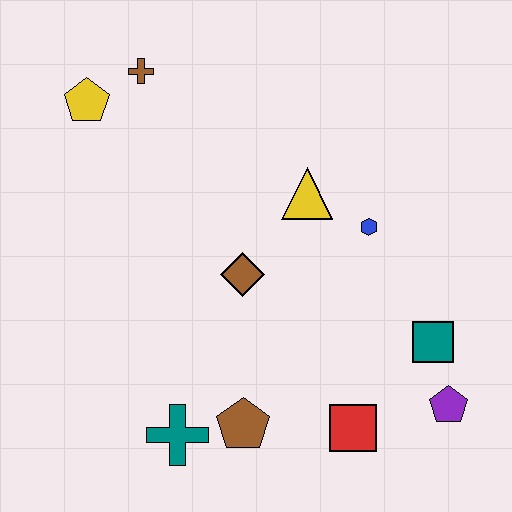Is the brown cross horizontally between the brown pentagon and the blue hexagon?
No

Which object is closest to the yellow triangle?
The blue hexagon is closest to the yellow triangle.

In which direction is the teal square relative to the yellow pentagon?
The teal square is to the right of the yellow pentagon.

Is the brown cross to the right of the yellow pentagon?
Yes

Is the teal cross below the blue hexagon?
Yes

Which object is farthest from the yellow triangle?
The teal cross is farthest from the yellow triangle.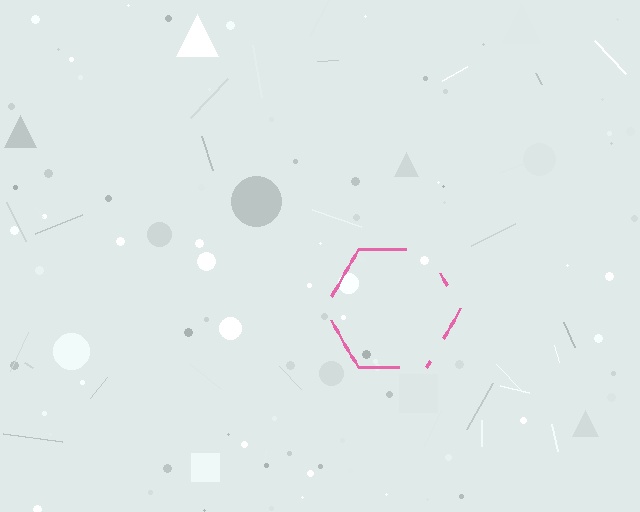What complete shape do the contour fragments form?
The contour fragments form a hexagon.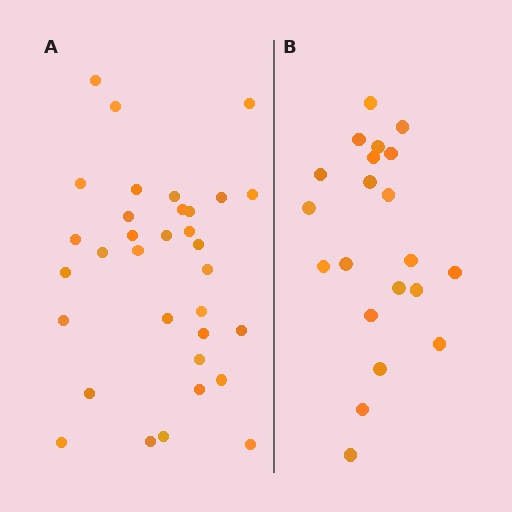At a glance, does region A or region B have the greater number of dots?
Region A (the left region) has more dots.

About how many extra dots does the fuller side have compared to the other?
Region A has roughly 12 or so more dots than region B.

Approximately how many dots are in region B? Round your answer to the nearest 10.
About 20 dots. (The exact count is 21, which rounds to 20.)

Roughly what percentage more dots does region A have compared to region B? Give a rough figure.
About 55% more.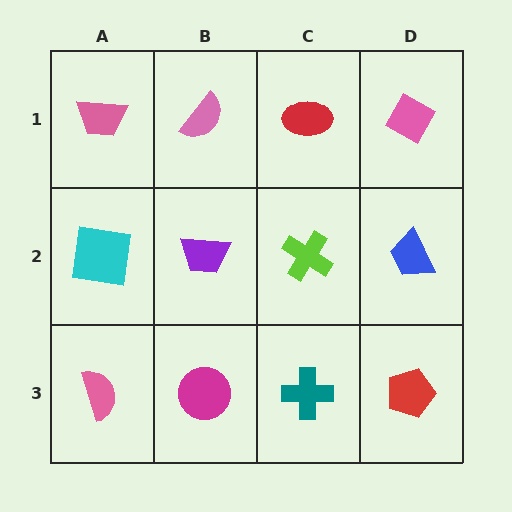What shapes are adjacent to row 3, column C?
A lime cross (row 2, column C), a magenta circle (row 3, column B), a red pentagon (row 3, column D).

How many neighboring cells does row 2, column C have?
4.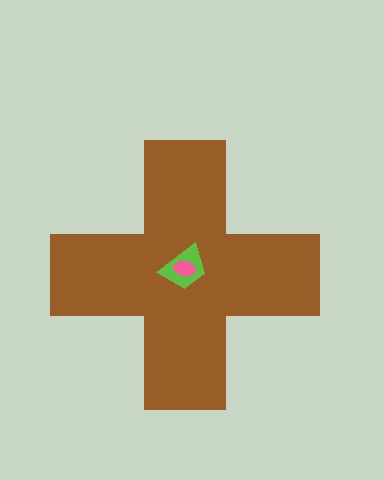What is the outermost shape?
The brown cross.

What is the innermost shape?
The pink ellipse.